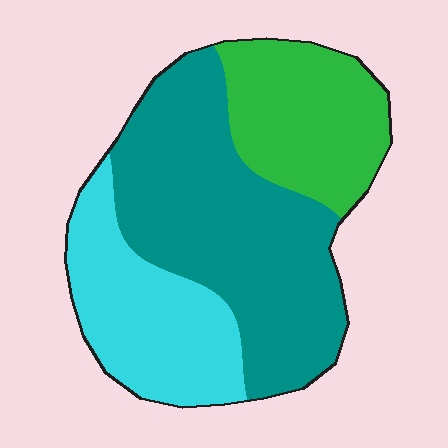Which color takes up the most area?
Teal, at roughly 50%.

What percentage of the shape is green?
Green covers about 25% of the shape.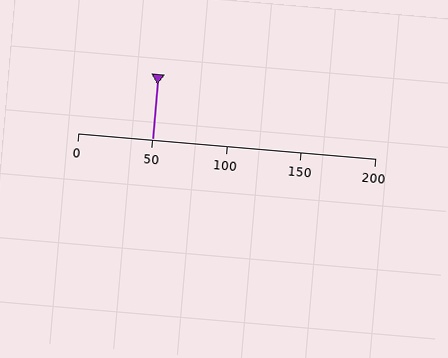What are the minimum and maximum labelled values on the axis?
The axis runs from 0 to 200.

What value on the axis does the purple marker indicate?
The marker indicates approximately 50.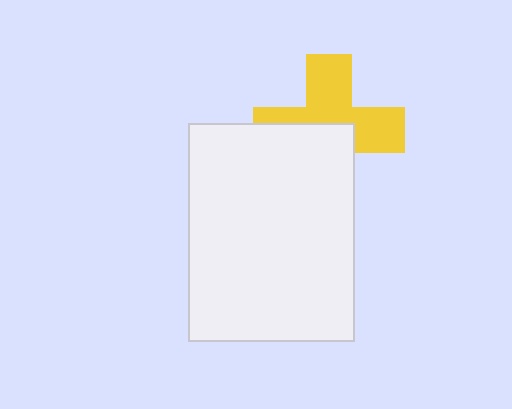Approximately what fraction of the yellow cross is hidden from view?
Roughly 46% of the yellow cross is hidden behind the white rectangle.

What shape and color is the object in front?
The object in front is a white rectangle.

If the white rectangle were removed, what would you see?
You would see the complete yellow cross.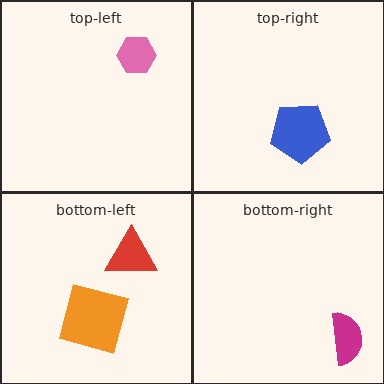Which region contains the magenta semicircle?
The bottom-right region.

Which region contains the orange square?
The bottom-left region.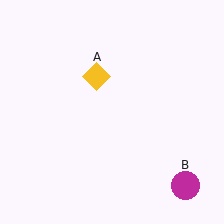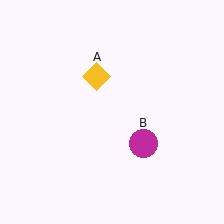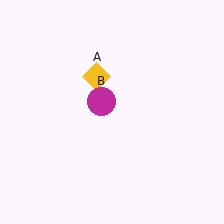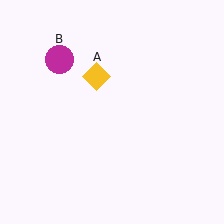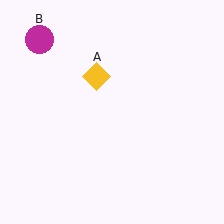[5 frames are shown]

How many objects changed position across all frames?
1 object changed position: magenta circle (object B).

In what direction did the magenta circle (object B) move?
The magenta circle (object B) moved up and to the left.